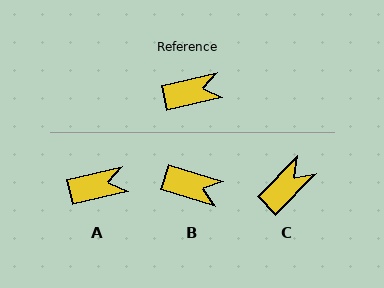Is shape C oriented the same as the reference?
No, it is off by about 33 degrees.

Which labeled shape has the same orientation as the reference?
A.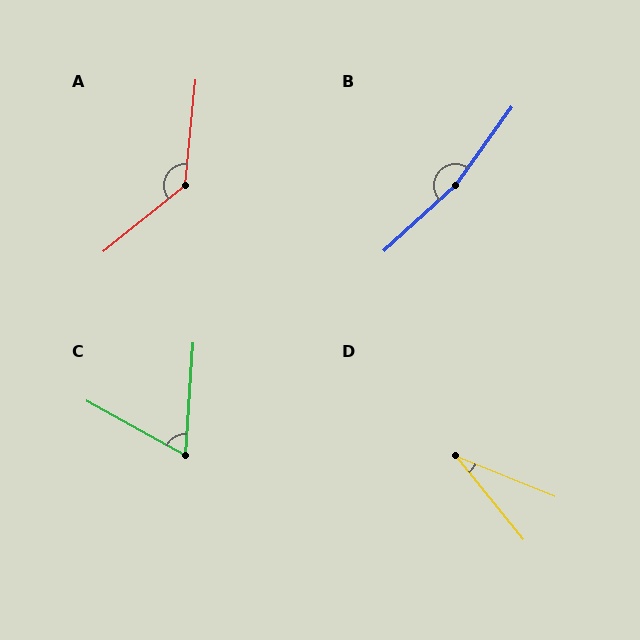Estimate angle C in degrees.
Approximately 65 degrees.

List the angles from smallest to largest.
D (28°), C (65°), A (135°), B (169°).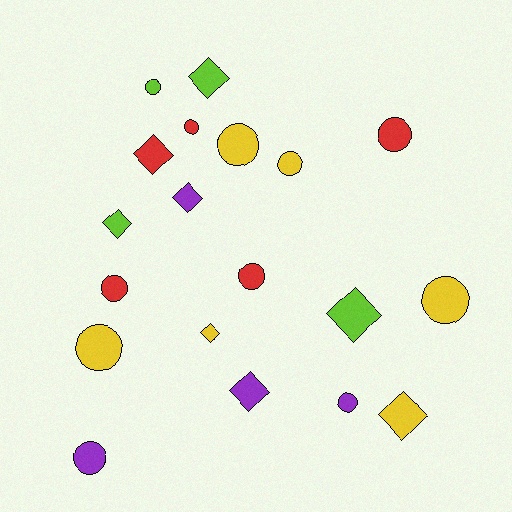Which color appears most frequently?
Yellow, with 6 objects.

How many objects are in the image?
There are 19 objects.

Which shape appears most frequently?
Circle, with 11 objects.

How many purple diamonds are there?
There are 2 purple diamonds.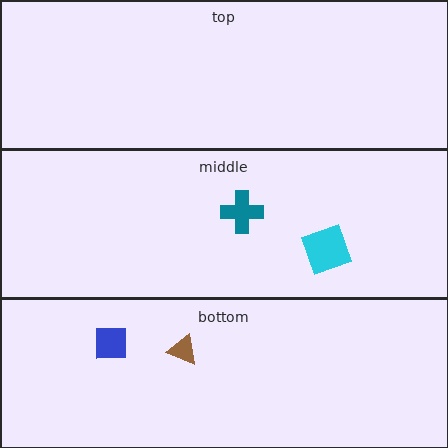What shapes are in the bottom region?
The blue square, the brown triangle.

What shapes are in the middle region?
The teal cross, the cyan square.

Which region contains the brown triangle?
The bottom region.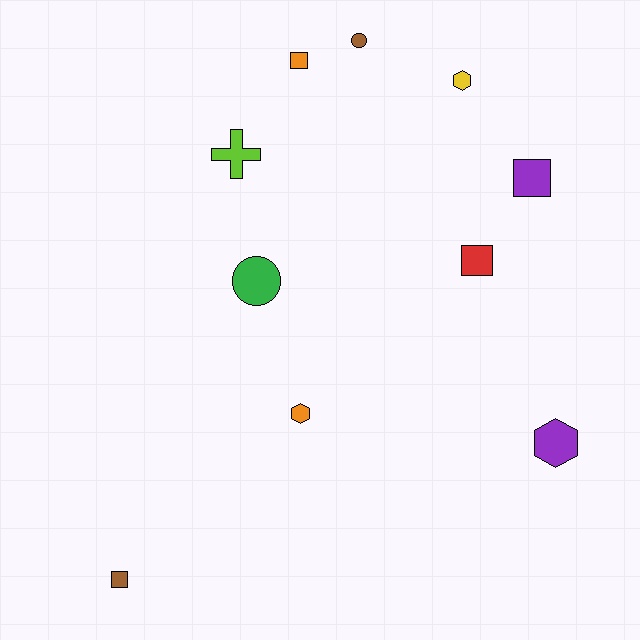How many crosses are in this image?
There is 1 cross.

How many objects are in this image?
There are 10 objects.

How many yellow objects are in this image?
There is 1 yellow object.